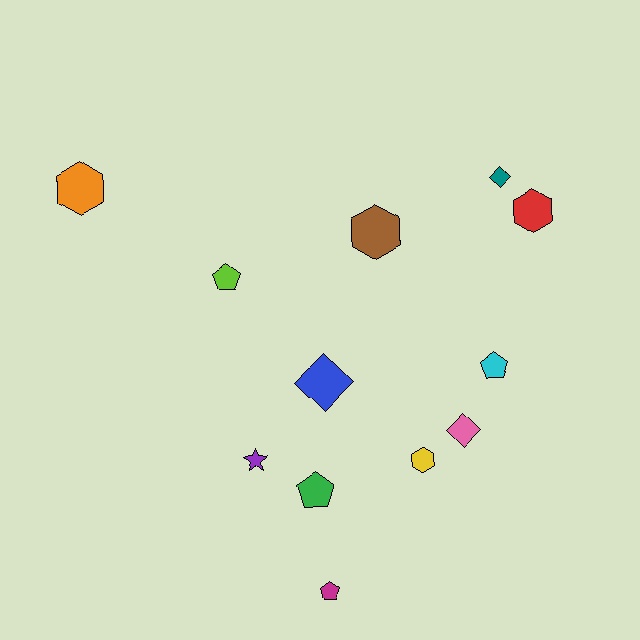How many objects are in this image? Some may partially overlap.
There are 12 objects.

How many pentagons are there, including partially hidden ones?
There are 4 pentagons.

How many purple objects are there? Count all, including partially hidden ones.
There is 1 purple object.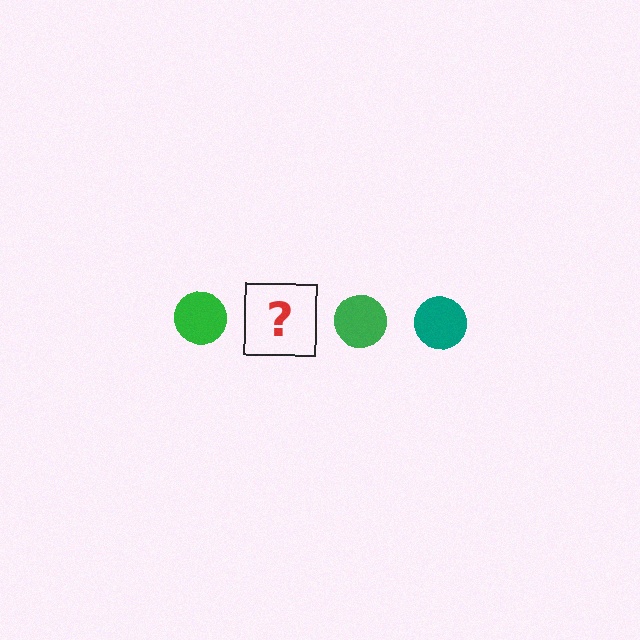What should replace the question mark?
The question mark should be replaced with a teal circle.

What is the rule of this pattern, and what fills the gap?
The rule is that the pattern cycles through green, teal circles. The gap should be filled with a teal circle.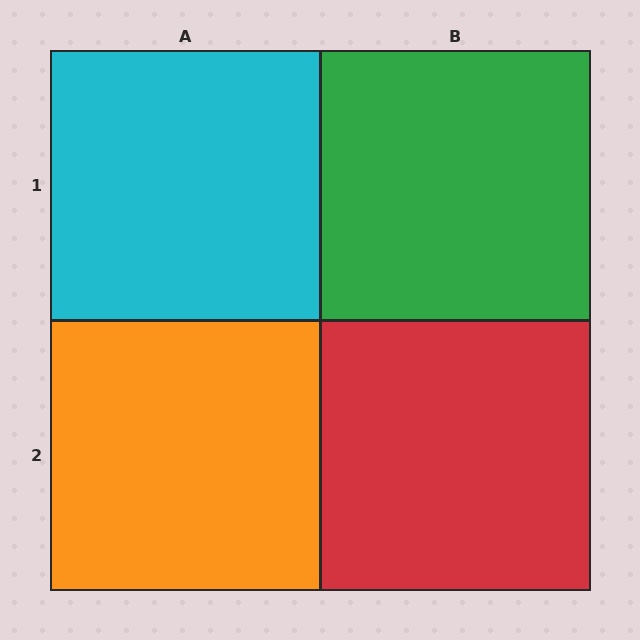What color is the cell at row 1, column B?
Green.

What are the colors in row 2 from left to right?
Orange, red.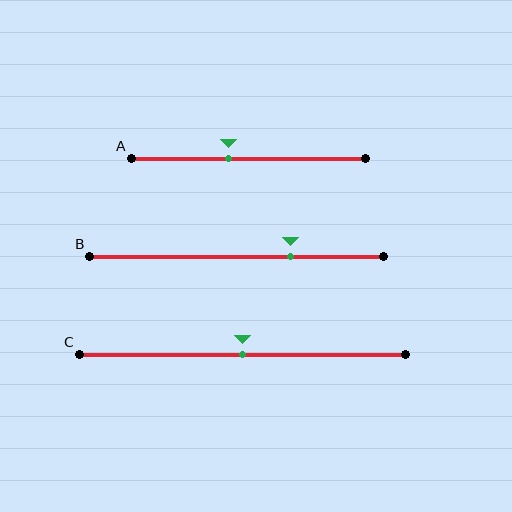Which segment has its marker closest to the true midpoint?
Segment C has its marker closest to the true midpoint.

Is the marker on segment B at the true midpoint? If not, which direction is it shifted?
No, the marker on segment B is shifted to the right by about 18% of the segment length.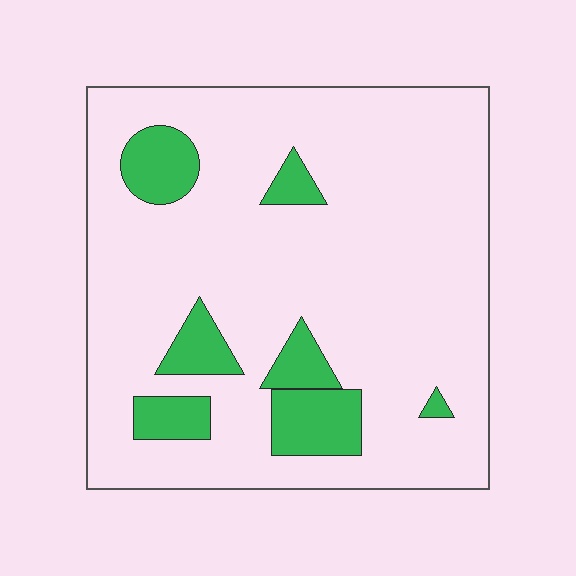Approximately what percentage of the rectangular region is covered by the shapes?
Approximately 15%.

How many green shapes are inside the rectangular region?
7.